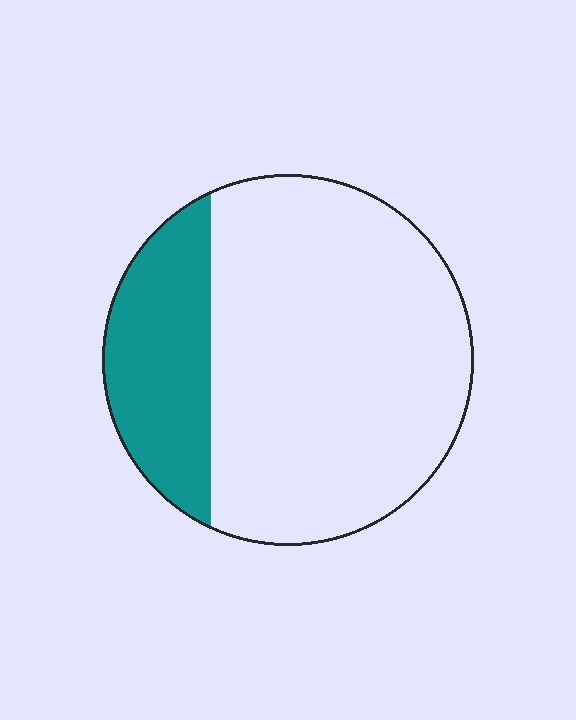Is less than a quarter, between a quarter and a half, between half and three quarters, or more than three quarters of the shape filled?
Less than a quarter.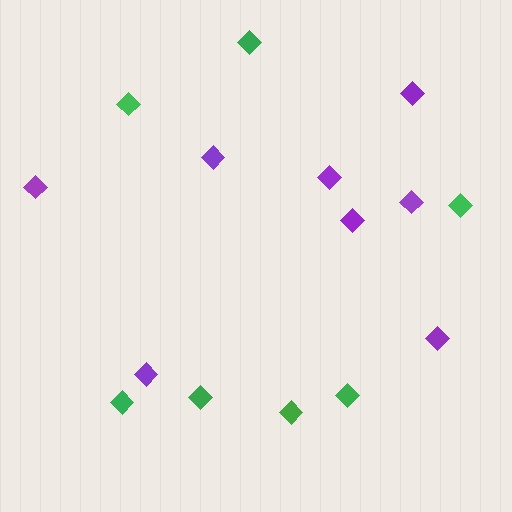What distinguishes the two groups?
There are 2 groups: one group of green diamonds (7) and one group of purple diamonds (8).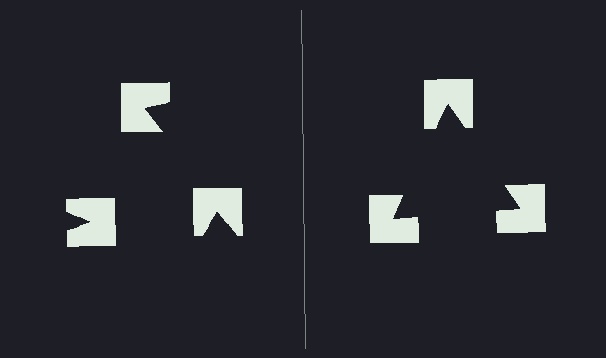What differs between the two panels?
The notched squares are positioned identically on both sides; only the wedge orientations differ. On the right they align to a triangle; on the left they are misaligned.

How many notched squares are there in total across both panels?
6 — 3 on each side.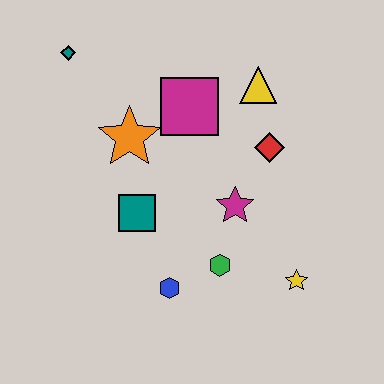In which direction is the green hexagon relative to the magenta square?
The green hexagon is below the magenta square.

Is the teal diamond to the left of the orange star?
Yes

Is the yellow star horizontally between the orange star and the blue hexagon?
No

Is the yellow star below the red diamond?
Yes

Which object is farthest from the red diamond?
The teal diamond is farthest from the red diamond.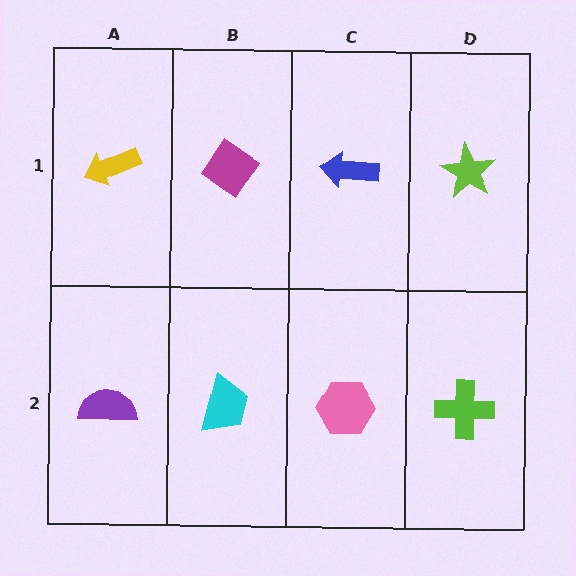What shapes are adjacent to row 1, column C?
A pink hexagon (row 2, column C), a magenta diamond (row 1, column B), a lime star (row 1, column D).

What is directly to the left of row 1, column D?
A blue arrow.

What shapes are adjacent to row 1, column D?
A lime cross (row 2, column D), a blue arrow (row 1, column C).